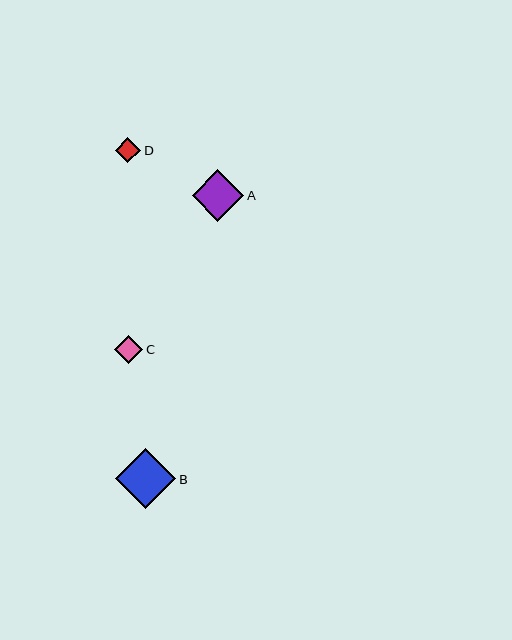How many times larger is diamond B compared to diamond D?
Diamond B is approximately 2.4 times the size of diamond D.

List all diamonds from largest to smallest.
From largest to smallest: B, A, C, D.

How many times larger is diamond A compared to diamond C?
Diamond A is approximately 1.8 times the size of diamond C.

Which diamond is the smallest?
Diamond D is the smallest with a size of approximately 25 pixels.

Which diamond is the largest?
Diamond B is the largest with a size of approximately 60 pixels.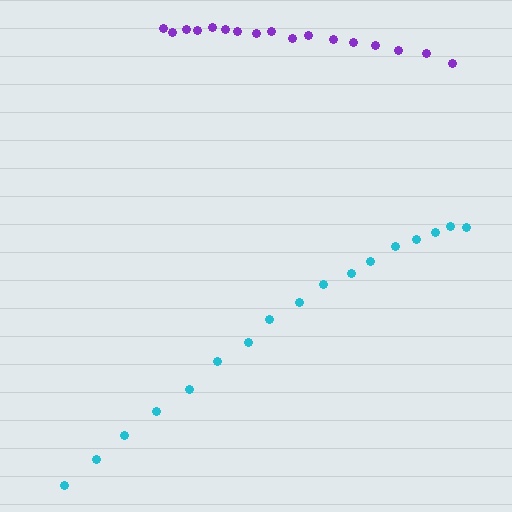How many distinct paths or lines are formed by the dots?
There are 2 distinct paths.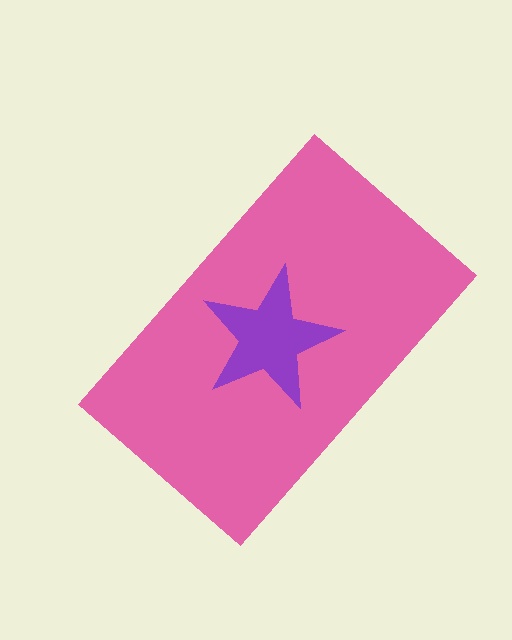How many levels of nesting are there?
2.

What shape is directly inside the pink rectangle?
The purple star.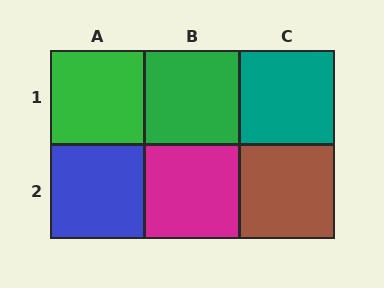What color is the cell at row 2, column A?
Blue.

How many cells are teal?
1 cell is teal.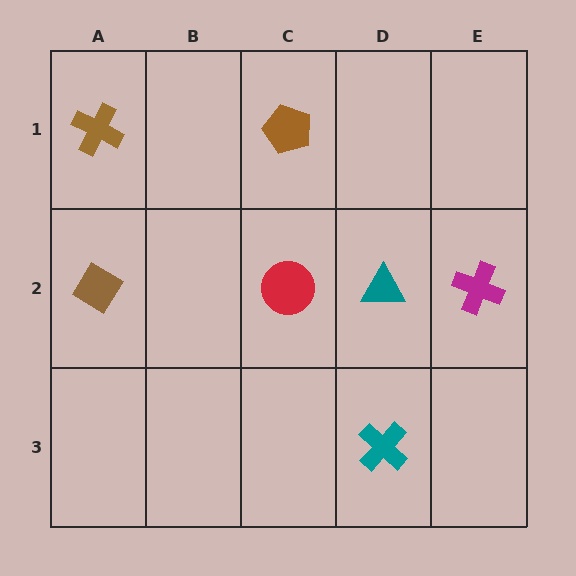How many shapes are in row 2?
4 shapes.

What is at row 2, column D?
A teal triangle.